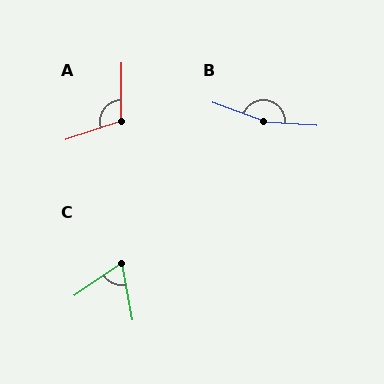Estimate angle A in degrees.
Approximately 109 degrees.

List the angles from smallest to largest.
C (66°), A (109°), B (164°).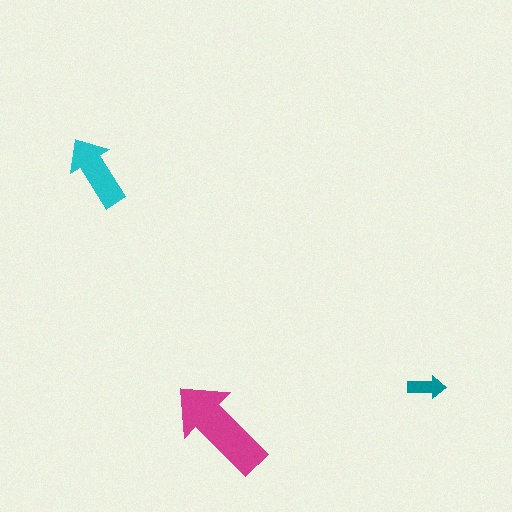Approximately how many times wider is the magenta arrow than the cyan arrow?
About 1.5 times wider.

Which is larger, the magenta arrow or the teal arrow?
The magenta one.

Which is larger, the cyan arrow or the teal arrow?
The cyan one.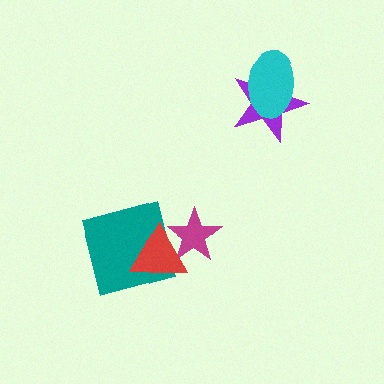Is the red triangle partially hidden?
No, no other shape covers it.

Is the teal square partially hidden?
Yes, it is partially covered by another shape.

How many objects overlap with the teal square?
1 object overlaps with the teal square.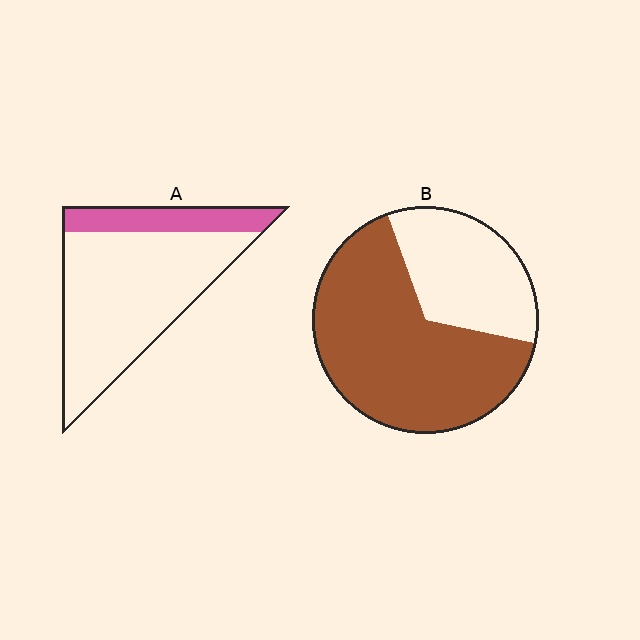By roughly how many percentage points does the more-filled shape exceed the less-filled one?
By roughly 45 percentage points (B over A).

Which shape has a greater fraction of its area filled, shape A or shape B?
Shape B.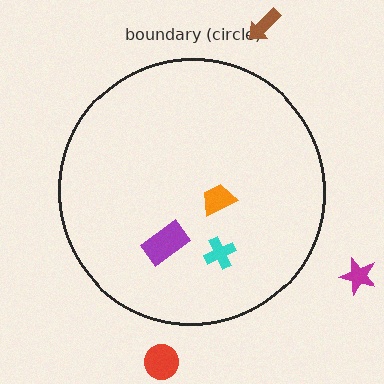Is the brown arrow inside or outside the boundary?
Outside.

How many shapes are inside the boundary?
3 inside, 3 outside.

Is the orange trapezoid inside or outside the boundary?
Inside.